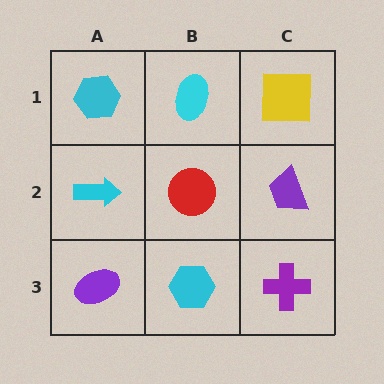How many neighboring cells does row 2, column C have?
3.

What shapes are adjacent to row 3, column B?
A red circle (row 2, column B), a purple ellipse (row 3, column A), a purple cross (row 3, column C).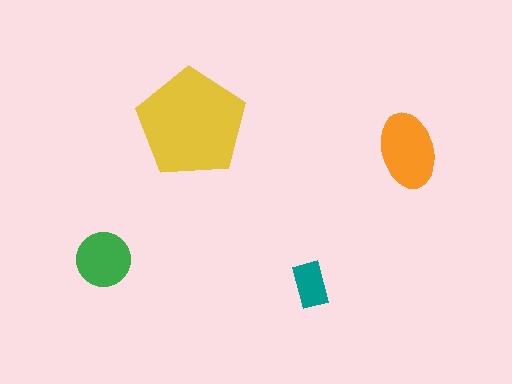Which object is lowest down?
The teal rectangle is bottommost.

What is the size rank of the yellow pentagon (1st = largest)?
1st.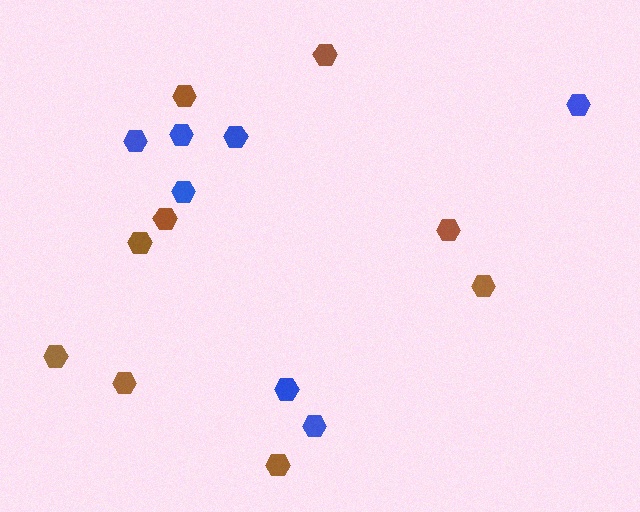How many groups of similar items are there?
There are 2 groups: one group of brown hexagons (9) and one group of blue hexagons (7).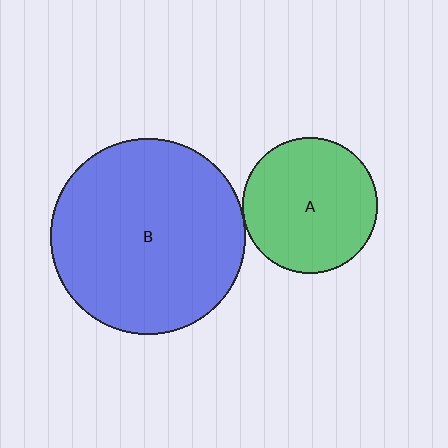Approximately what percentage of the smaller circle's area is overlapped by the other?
Approximately 5%.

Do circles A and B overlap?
Yes.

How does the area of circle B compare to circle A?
Approximately 2.1 times.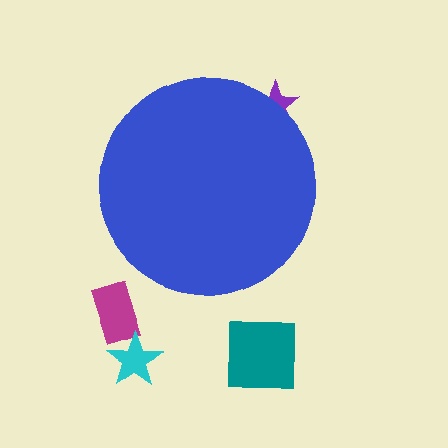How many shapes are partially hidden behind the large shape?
1 shape is partially hidden.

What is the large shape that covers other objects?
A blue circle.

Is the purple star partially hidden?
Yes, the purple star is partially hidden behind the blue circle.